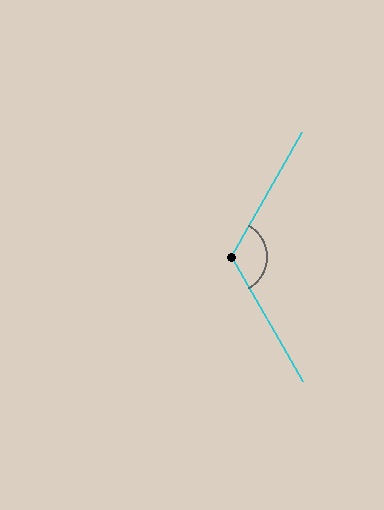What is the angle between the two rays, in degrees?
Approximately 121 degrees.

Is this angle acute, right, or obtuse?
It is obtuse.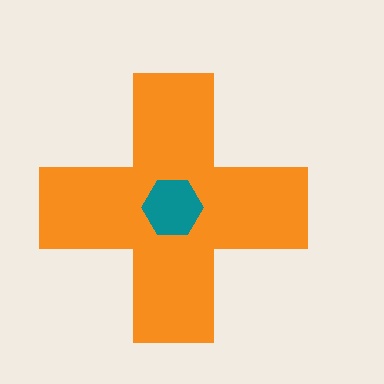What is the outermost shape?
The orange cross.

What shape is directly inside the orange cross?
The teal hexagon.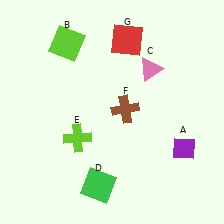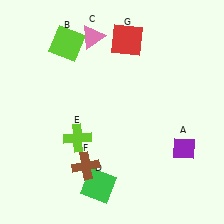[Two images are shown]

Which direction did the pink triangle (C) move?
The pink triangle (C) moved left.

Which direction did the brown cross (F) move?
The brown cross (F) moved down.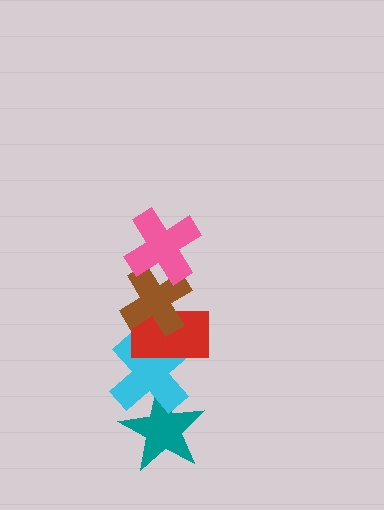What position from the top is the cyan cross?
The cyan cross is 4th from the top.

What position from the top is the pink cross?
The pink cross is 1st from the top.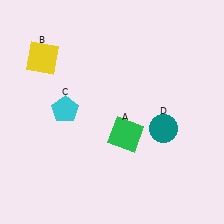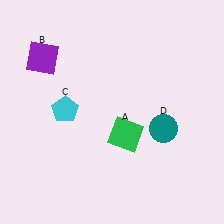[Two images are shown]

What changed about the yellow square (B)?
In Image 1, B is yellow. In Image 2, it changed to purple.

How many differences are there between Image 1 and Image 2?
There is 1 difference between the two images.